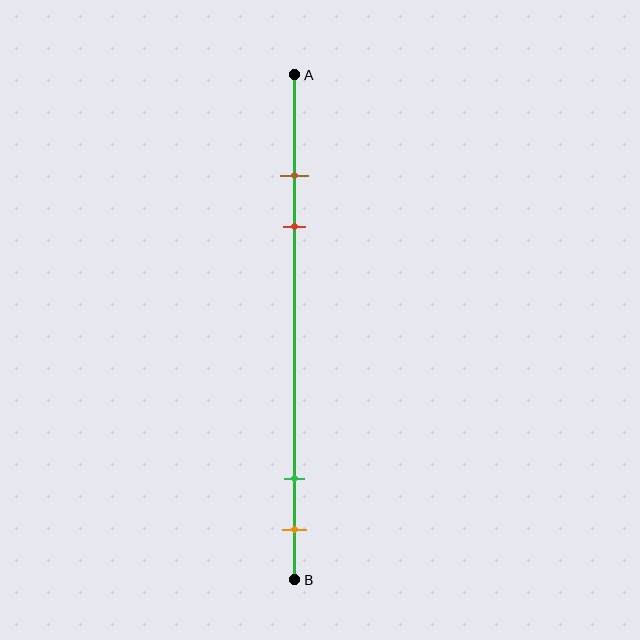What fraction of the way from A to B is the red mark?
The red mark is approximately 30% (0.3) of the way from A to B.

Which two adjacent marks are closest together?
The brown and red marks are the closest adjacent pair.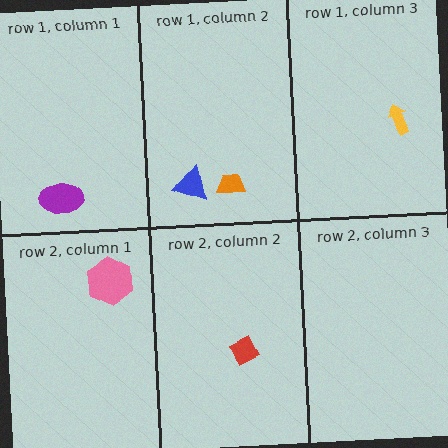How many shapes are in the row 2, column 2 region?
1.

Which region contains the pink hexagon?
The row 2, column 1 region.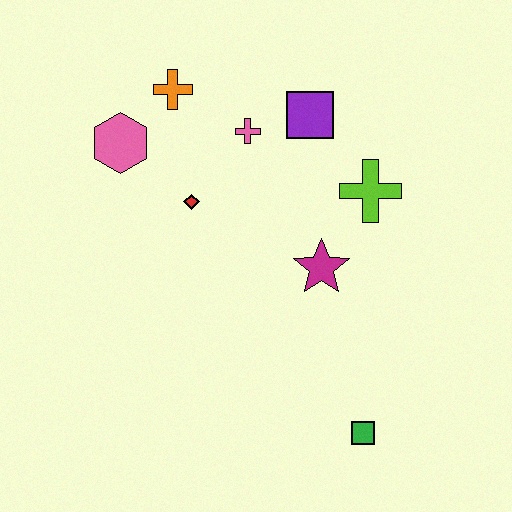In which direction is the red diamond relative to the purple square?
The red diamond is to the left of the purple square.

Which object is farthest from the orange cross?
The green square is farthest from the orange cross.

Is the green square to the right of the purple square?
Yes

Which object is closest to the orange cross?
The pink hexagon is closest to the orange cross.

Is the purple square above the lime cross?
Yes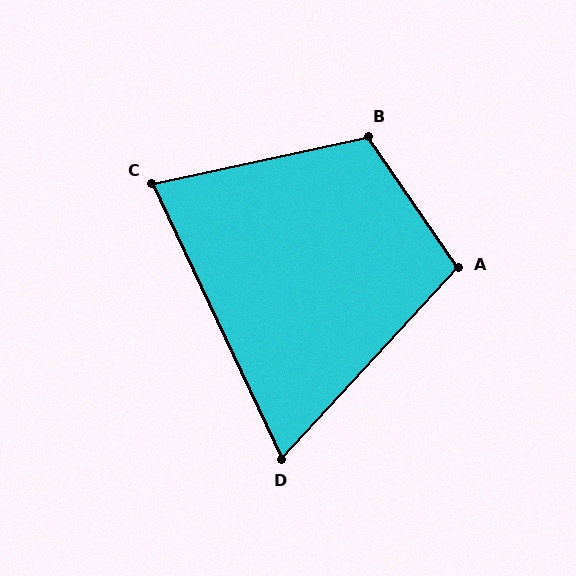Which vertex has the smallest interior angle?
D, at approximately 68 degrees.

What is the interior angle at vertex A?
Approximately 103 degrees (obtuse).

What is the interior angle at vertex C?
Approximately 77 degrees (acute).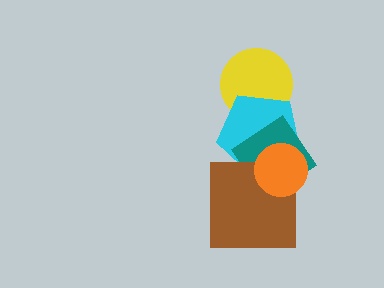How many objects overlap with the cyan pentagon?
4 objects overlap with the cyan pentagon.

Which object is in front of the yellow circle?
The cyan pentagon is in front of the yellow circle.